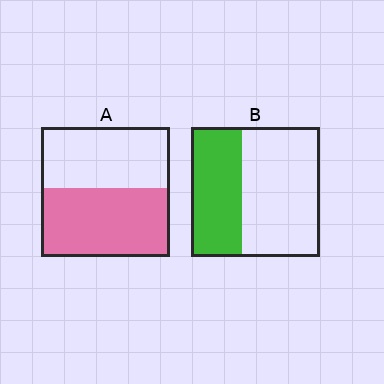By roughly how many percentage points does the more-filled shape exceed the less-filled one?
By roughly 15 percentage points (A over B).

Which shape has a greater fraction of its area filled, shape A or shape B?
Shape A.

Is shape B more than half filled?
No.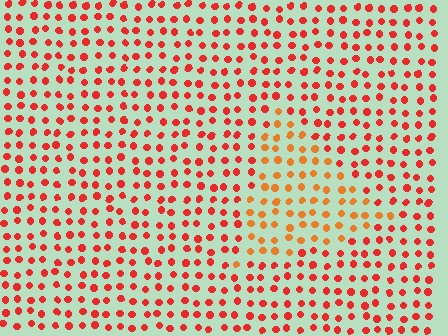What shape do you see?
I see a triangle.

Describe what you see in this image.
The image is filled with small red elements in a uniform arrangement. A triangle-shaped region is visible where the elements are tinted to a slightly different hue, forming a subtle color boundary.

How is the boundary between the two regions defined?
The boundary is defined purely by a slight shift in hue (about 27 degrees). Spacing, size, and orientation are identical on both sides.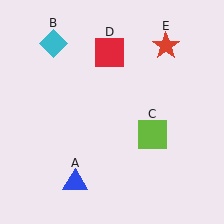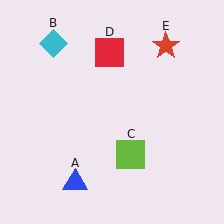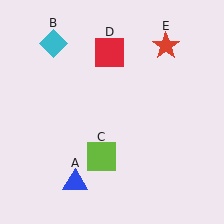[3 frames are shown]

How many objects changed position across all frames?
1 object changed position: lime square (object C).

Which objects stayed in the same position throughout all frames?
Blue triangle (object A) and cyan diamond (object B) and red square (object D) and red star (object E) remained stationary.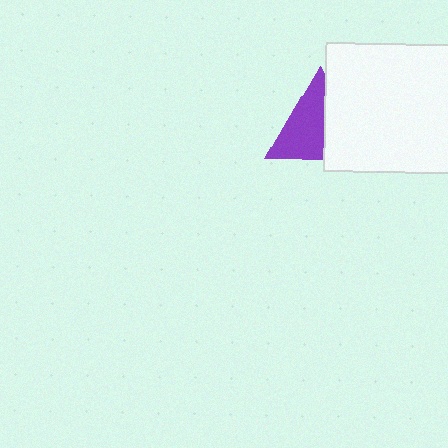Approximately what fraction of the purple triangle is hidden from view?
Roughly 42% of the purple triangle is hidden behind the white rectangle.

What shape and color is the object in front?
The object in front is a white rectangle.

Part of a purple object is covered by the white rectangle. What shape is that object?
It is a triangle.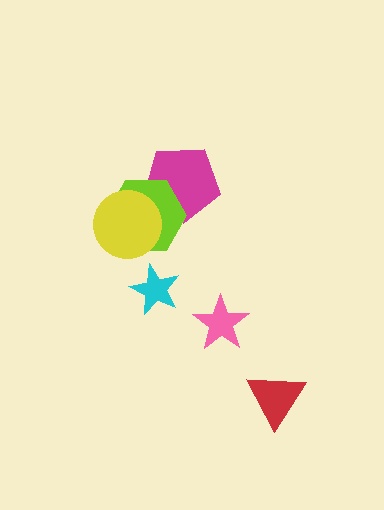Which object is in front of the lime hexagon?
The yellow circle is in front of the lime hexagon.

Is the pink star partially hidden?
No, no other shape covers it.